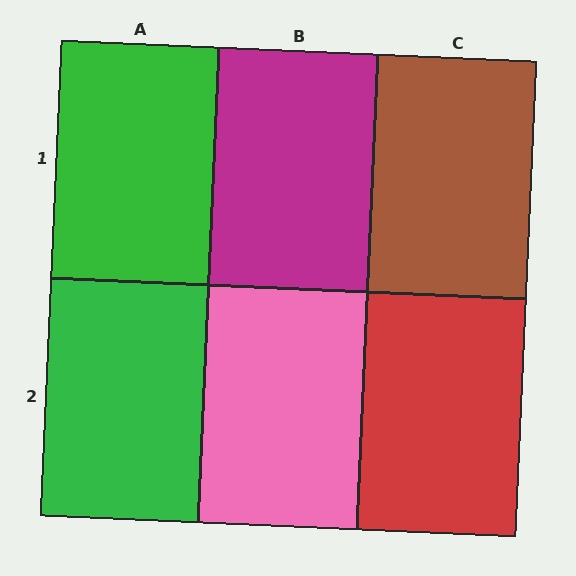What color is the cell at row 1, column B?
Magenta.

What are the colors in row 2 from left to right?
Green, pink, red.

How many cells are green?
2 cells are green.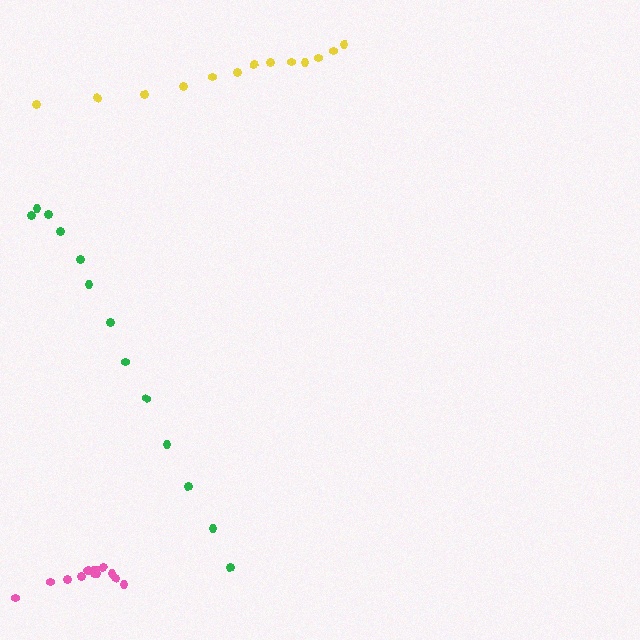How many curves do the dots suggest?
There are 3 distinct paths.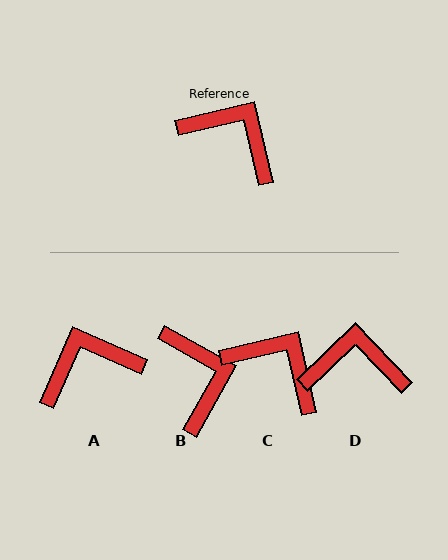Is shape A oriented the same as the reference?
No, it is off by about 53 degrees.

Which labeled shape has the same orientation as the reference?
C.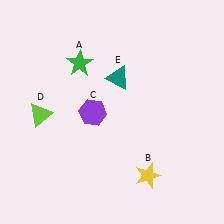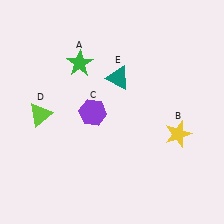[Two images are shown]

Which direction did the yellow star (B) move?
The yellow star (B) moved up.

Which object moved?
The yellow star (B) moved up.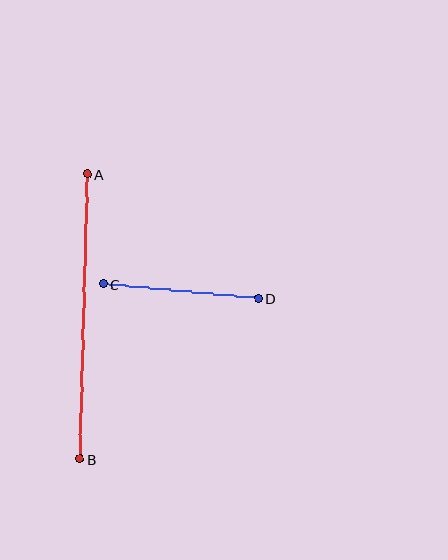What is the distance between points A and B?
The distance is approximately 285 pixels.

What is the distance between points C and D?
The distance is approximately 156 pixels.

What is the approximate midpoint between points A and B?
The midpoint is at approximately (83, 317) pixels.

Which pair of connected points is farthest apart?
Points A and B are farthest apart.